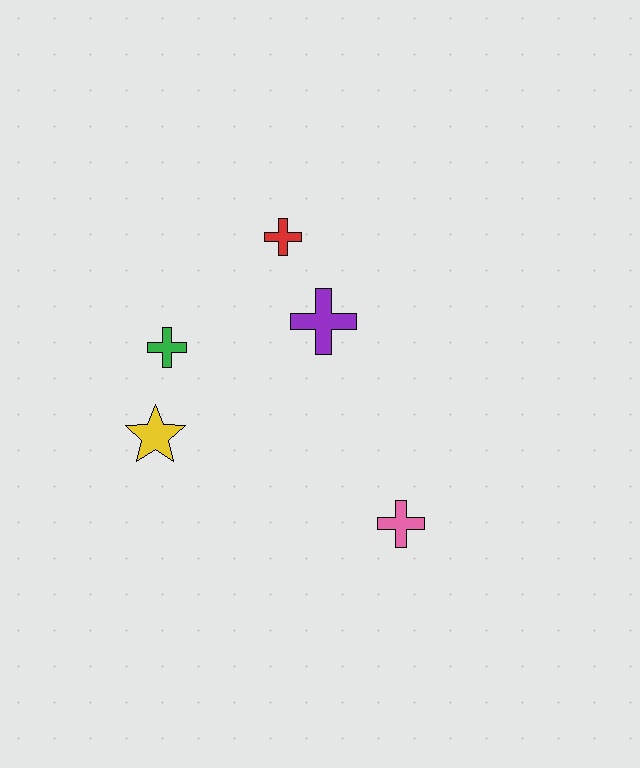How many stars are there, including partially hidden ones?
There is 1 star.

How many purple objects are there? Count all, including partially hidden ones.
There is 1 purple object.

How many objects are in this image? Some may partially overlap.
There are 5 objects.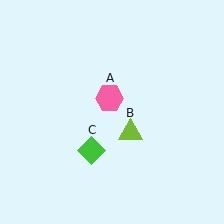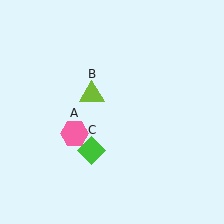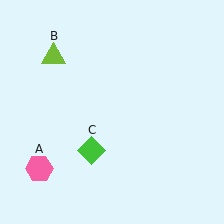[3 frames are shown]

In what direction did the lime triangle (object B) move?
The lime triangle (object B) moved up and to the left.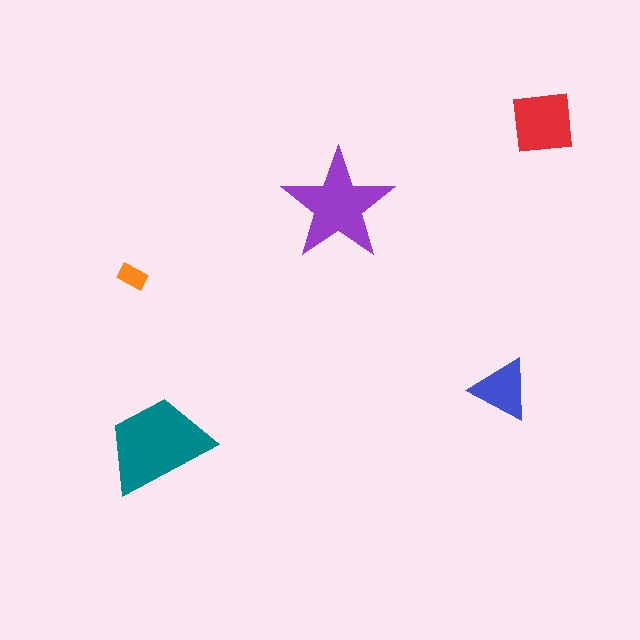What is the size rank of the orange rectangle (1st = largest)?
5th.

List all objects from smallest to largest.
The orange rectangle, the blue triangle, the red square, the purple star, the teal trapezoid.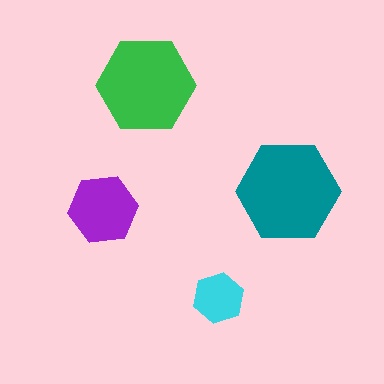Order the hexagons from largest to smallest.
the teal one, the green one, the purple one, the cyan one.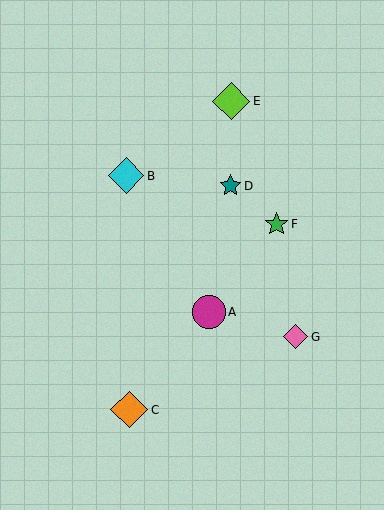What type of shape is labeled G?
Shape G is a pink diamond.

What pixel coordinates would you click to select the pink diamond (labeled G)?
Click at (296, 337) to select the pink diamond G.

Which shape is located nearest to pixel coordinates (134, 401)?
The orange diamond (labeled C) at (129, 410) is nearest to that location.